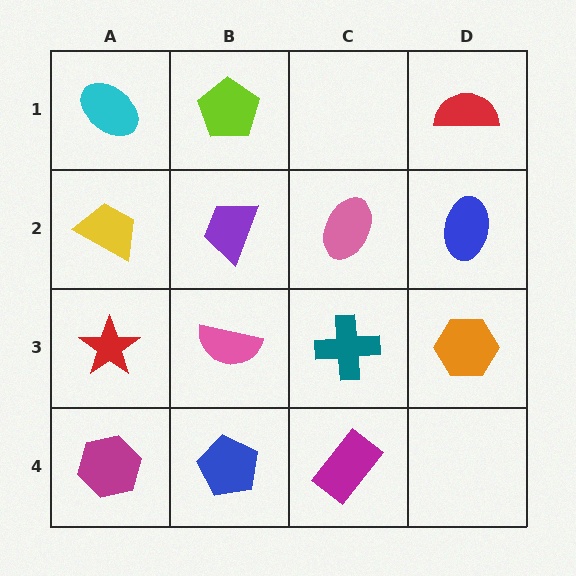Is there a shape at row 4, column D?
No, that cell is empty.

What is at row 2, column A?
A yellow trapezoid.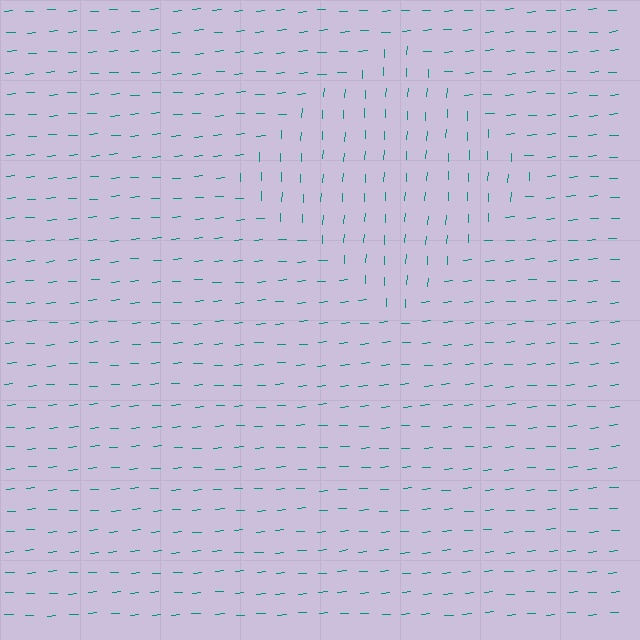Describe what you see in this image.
The image is filled with small teal line segments. A diamond region in the image has lines oriented differently from the surrounding lines, creating a visible texture boundary.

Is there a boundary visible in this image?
Yes, there is a texture boundary formed by a change in line orientation.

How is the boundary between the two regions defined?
The boundary is defined purely by a change in line orientation (approximately 82 degrees difference). All lines are the same color and thickness.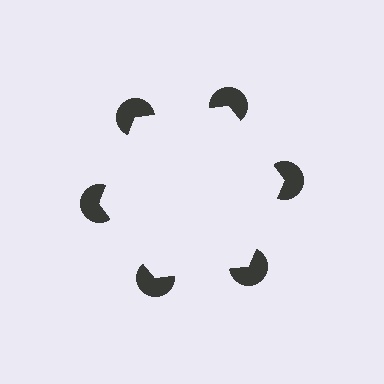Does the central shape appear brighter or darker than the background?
It typically appears slightly brighter than the background, even though no actual brightness change is drawn.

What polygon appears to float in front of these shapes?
An illusory hexagon — its edges are inferred from the aligned wedge cuts in the pac-man discs, not physically drawn.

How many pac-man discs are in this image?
There are 6 — one at each vertex of the illusory hexagon.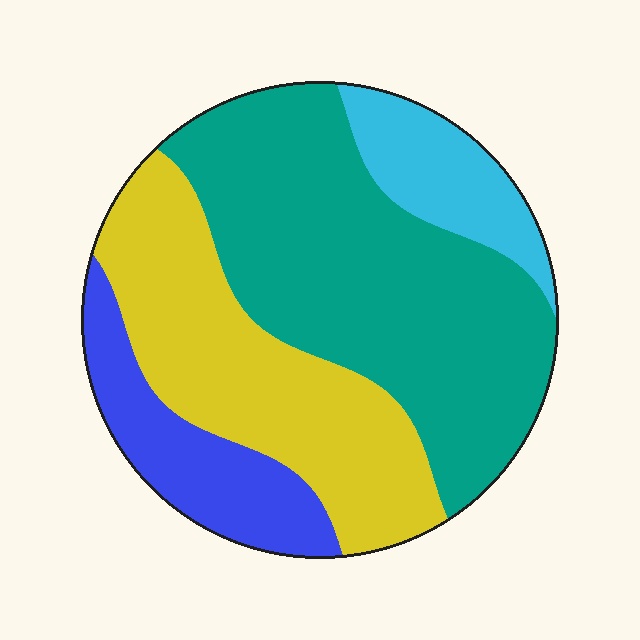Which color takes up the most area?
Teal, at roughly 45%.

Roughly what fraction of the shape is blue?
Blue takes up less than a quarter of the shape.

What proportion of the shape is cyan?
Cyan covers about 10% of the shape.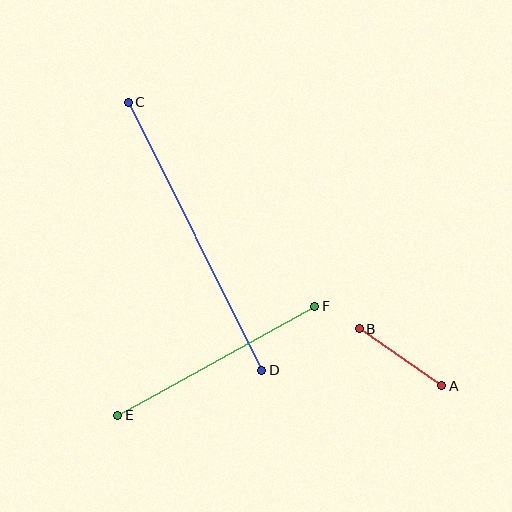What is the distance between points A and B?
The distance is approximately 100 pixels.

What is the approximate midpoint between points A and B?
The midpoint is at approximately (401, 357) pixels.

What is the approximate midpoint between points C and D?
The midpoint is at approximately (195, 236) pixels.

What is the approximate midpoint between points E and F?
The midpoint is at approximately (216, 361) pixels.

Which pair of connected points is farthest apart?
Points C and D are farthest apart.